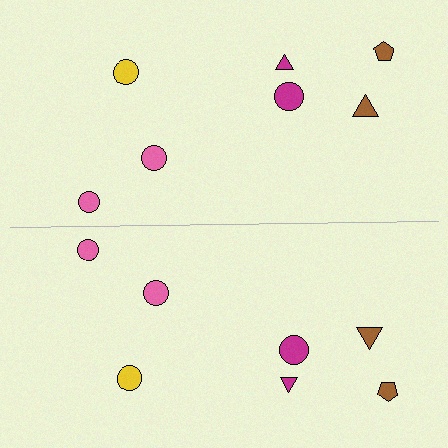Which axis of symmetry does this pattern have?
The pattern has a horizontal axis of symmetry running through the center of the image.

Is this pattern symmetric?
Yes, this pattern has bilateral (reflection) symmetry.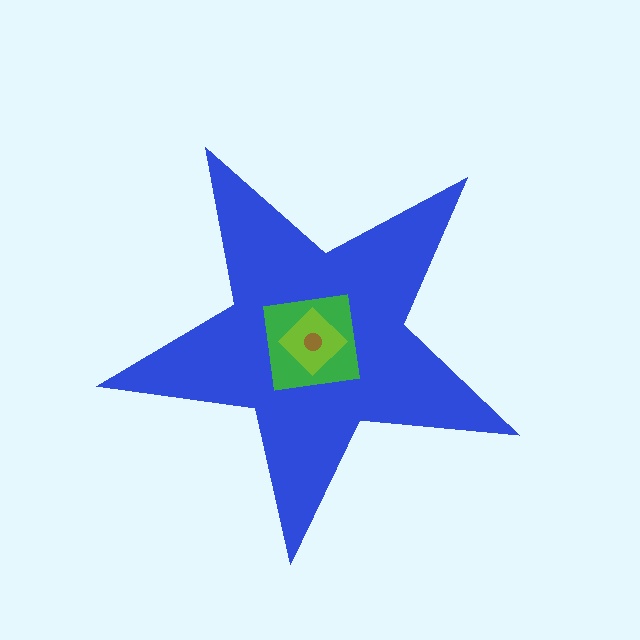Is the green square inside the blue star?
Yes.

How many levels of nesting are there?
4.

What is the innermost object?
The brown circle.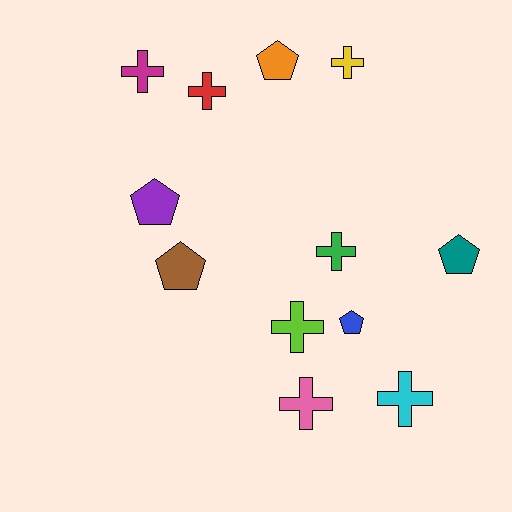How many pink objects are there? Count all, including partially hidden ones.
There is 1 pink object.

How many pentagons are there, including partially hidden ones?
There are 5 pentagons.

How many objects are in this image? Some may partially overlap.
There are 12 objects.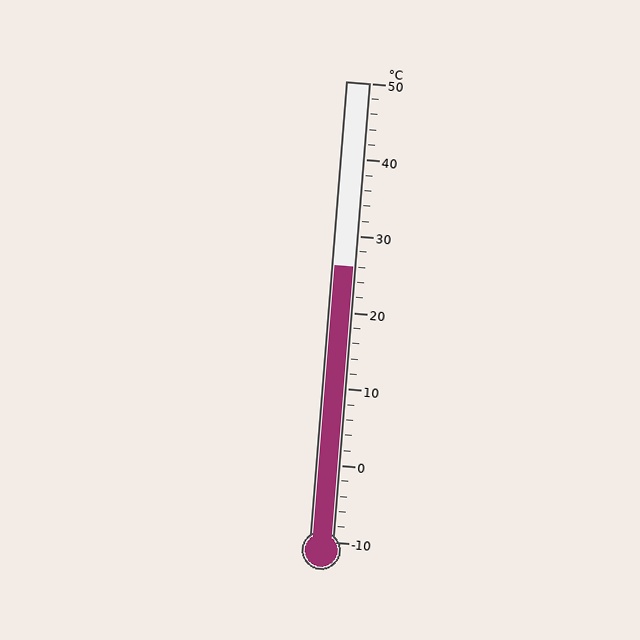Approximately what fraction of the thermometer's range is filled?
The thermometer is filled to approximately 60% of its range.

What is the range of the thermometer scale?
The thermometer scale ranges from -10°C to 50°C.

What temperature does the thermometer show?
The thermometer shows approximately 26°C.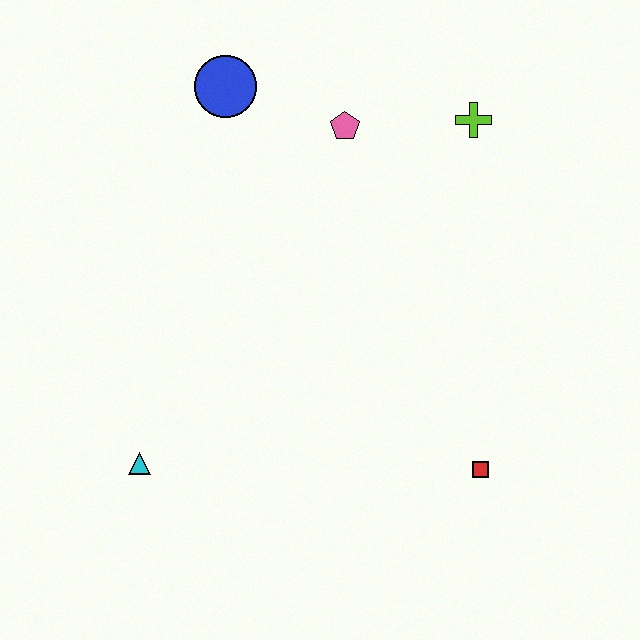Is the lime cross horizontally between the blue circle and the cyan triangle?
No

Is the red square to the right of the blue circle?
Yes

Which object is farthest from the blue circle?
The red square is farthest from the blue circle.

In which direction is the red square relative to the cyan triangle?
The red square is to the right of the cyan triangle.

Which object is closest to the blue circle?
The pink pentagon is closest to the blue circle.